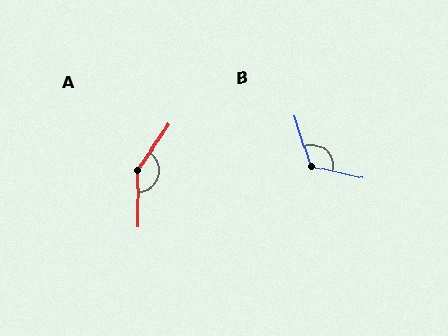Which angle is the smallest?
B, at approximately 121 degrees.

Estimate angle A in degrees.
Approximately 145 degrees.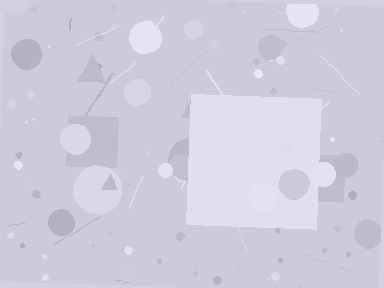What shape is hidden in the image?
A square is hidden in the image.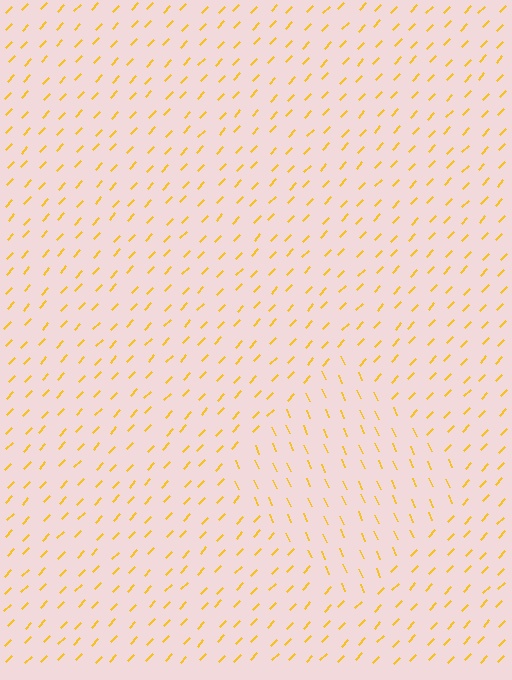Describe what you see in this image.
The image is filled with small yellow line segments. A diamond region in the image has lines oriented differently from the surrounding lines, creating a visible texture boundary.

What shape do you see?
I see a diamond.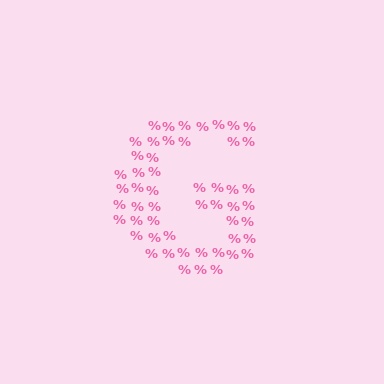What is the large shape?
The large shape is the letter G.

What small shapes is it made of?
It is made of small percent signs.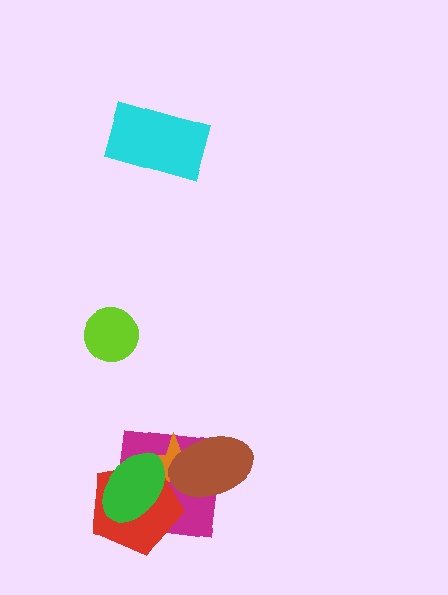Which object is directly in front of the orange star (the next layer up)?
The red pentagon is directly in front of the orange star.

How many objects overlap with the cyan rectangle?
0 objects overlap with the cyan rectangle.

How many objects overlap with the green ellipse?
3 objects overlap with the green ellipse.